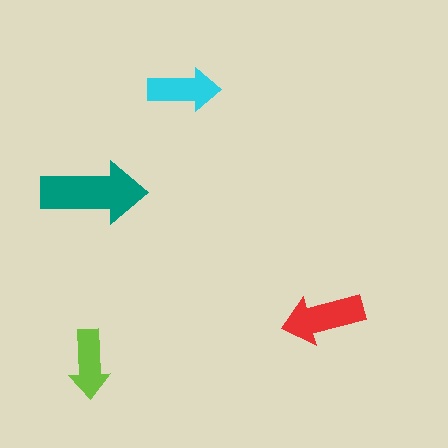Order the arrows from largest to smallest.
the teal one, the red one, the cyan one, the lime one.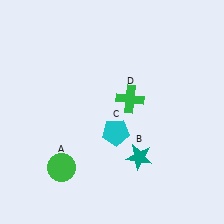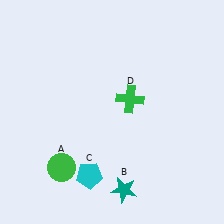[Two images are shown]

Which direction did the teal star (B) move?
The teal star (B) moved down.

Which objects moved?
The objects that moved are: the teal star (B), the cyan pentagon (C).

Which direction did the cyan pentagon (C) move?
The cyan pentagon (C) moved down.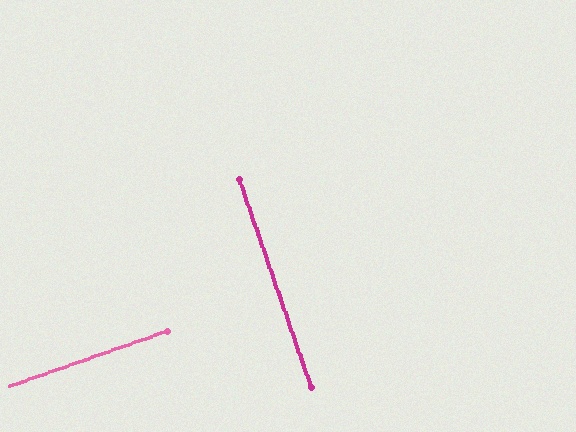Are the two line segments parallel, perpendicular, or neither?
Perpendicular — they meet at approximately 90°.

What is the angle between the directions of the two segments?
Approximately 90 degrees.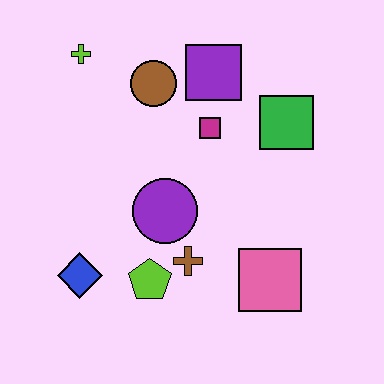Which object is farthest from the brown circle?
The pink square is farthest from the brown circle.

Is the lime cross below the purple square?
No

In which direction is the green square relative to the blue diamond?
The green square is to the right of the blue diamond.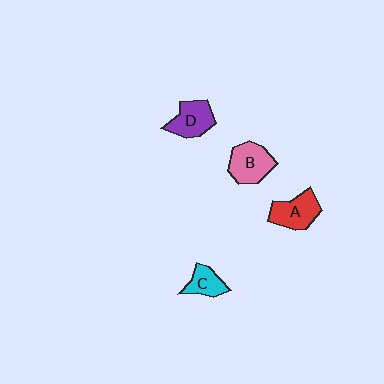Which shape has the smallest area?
Shape C (cyan).